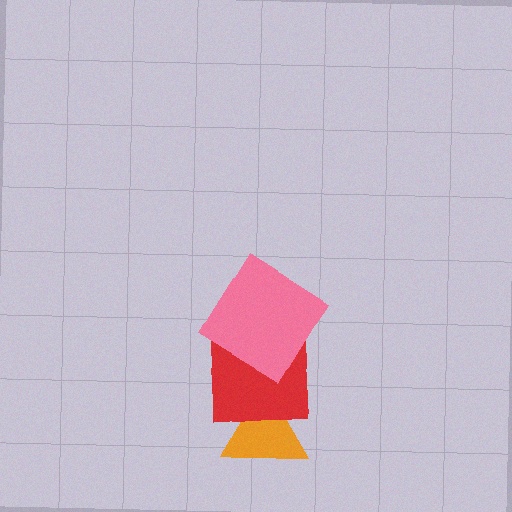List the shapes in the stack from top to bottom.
From top to bottom: the pink diamond, the red square, the orange triangle.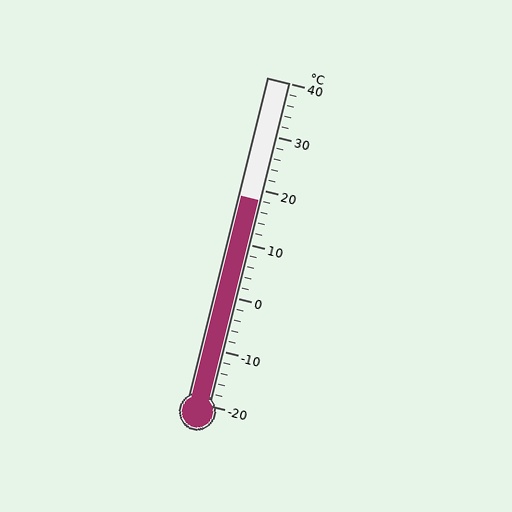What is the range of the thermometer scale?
The thermometer scale ranges from -20°C to 40°C.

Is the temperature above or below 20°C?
The temperature is below 20°C.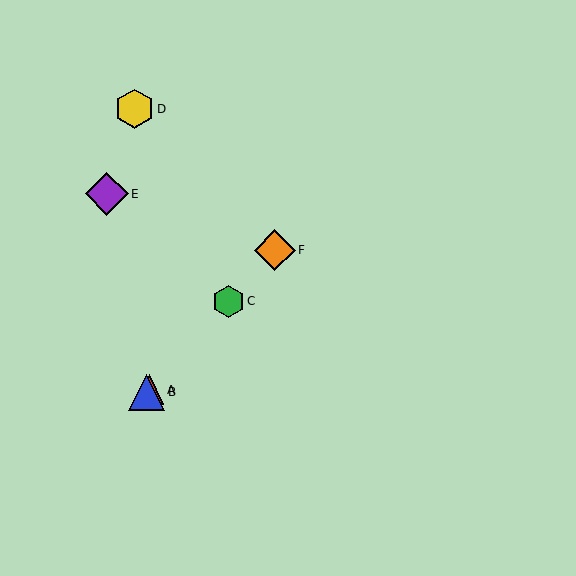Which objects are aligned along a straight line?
Objects A, B, C, F are aligned along a straight line.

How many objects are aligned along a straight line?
4 objects (A, B, C, F) are aligned along a straight line.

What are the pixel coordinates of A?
Object A is at (149, 390).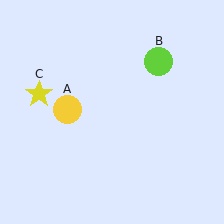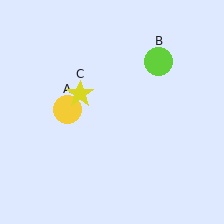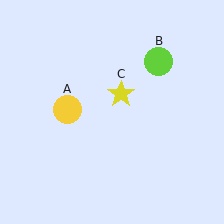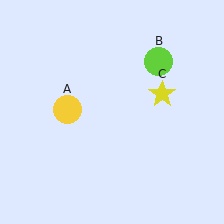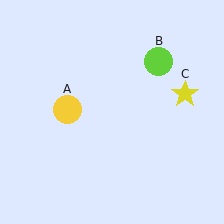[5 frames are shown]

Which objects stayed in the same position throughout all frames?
Yellow circle (object A) and lime circle (object B) remained stationary.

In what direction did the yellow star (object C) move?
The yellow star (object C) moved right.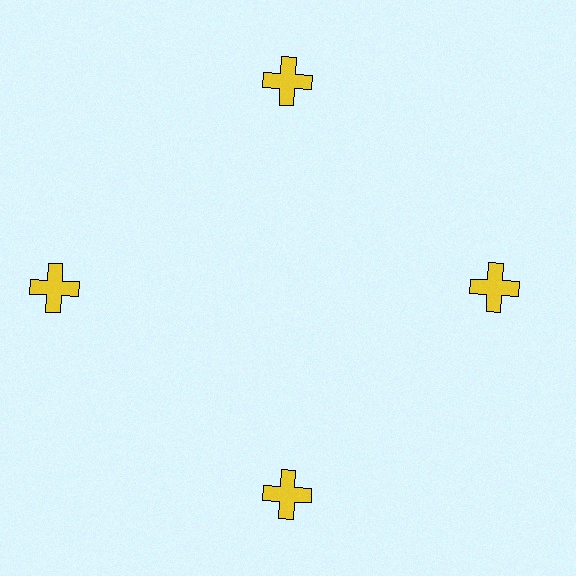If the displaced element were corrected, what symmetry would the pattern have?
It would have 4-fold rotational symmetry — the pattern would map onto itself every 90 degrees.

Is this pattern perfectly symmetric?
No. The 4 yellow crosses are arranged in a ring, but one element near the 9 o'clock position is pushed outward from the center, breaking the 4-fold rotational symmetry.